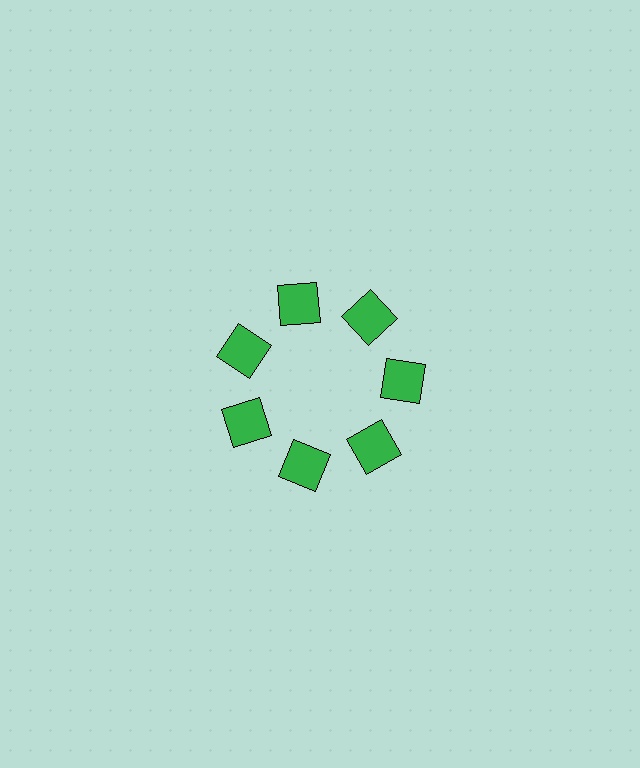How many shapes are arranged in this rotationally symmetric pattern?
There are 7 shapes, arranged in 7 groups of 1.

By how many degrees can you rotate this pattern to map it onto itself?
The pattern maps onto itself every 51 degrees of rotation.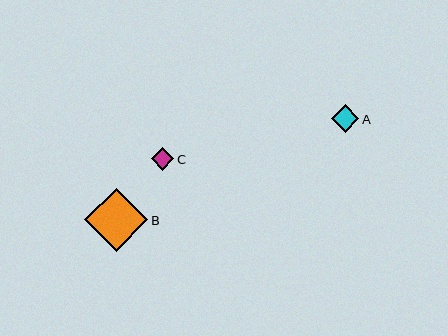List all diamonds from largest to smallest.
From largest to smallest: B, A, C.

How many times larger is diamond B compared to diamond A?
Diamond B is approximately 2.3 times the size of diamond A.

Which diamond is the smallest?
Diamond C is the smallest with a size of approximately 22 pixels.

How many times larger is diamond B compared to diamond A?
Diamond B is approximately 2.3 times the size of diamond A.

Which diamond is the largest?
Diamond B is the largest with a size of approximately 63 pixels.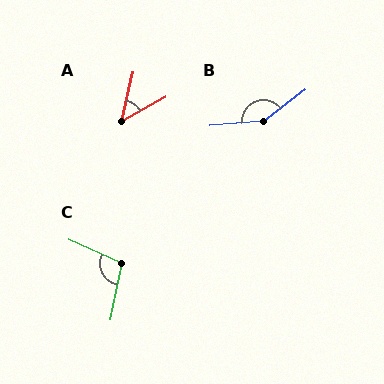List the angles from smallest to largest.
A (48°), C (103°), B (148°).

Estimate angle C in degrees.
Approximately 103 degrees.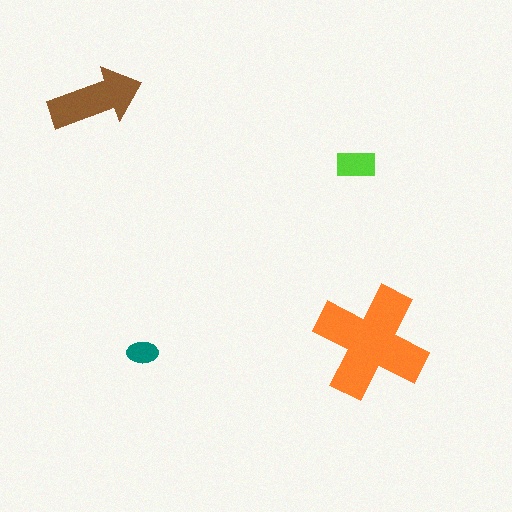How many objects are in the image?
There are 4 objects in the image.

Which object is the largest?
The orange cross.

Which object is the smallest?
The teal ellipse.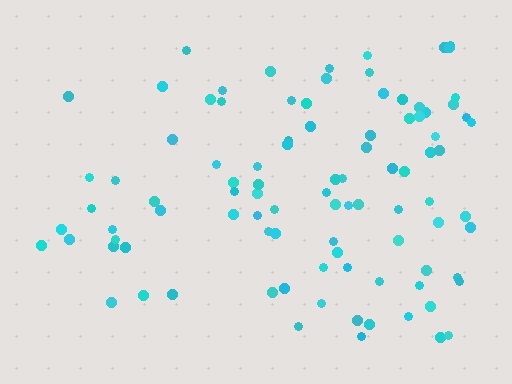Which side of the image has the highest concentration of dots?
The right.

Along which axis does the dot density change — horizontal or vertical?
Horizontal.